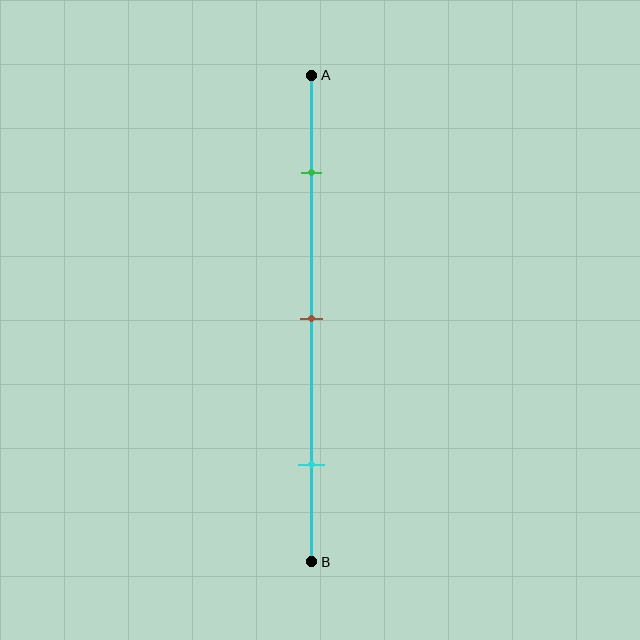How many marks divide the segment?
There are 3 marks dividing the segment.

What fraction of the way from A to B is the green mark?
The green mark is approximately 20% (0.2) of the way from A to B.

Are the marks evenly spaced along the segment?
Yes, the marks are approximately evenly spaced.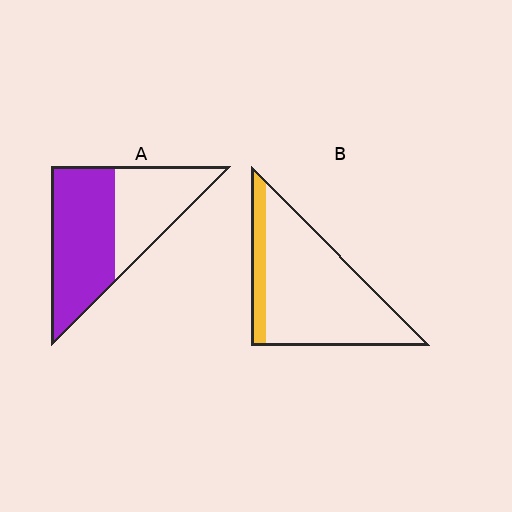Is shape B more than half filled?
No.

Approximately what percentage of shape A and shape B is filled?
A is approximately 60% and B is approximately 15%.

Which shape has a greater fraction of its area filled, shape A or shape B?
Shape A.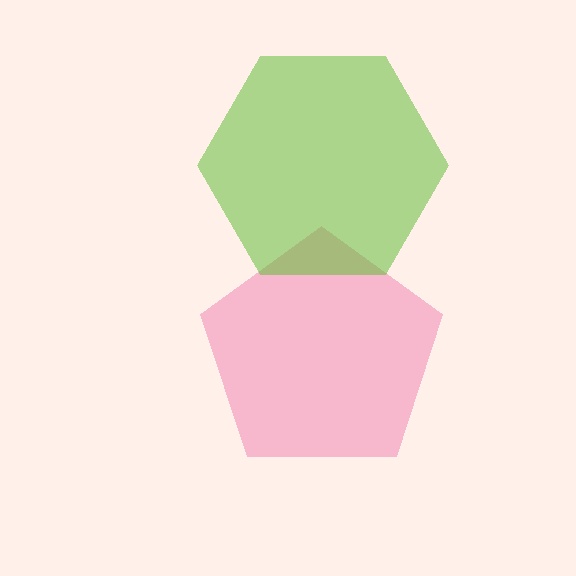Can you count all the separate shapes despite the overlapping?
Yes, there are 2 separate shapes.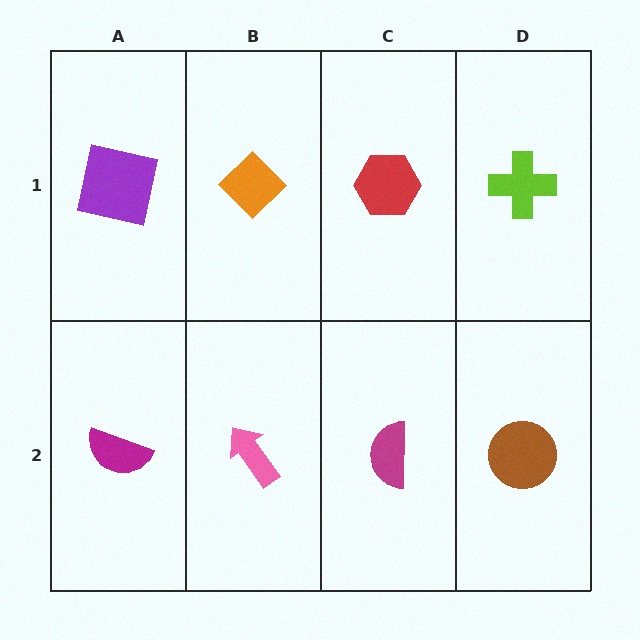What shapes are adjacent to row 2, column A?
A purple square (row 1, column A), a pink arrow (row 2, column B).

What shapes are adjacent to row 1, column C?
A magenta semicircle (row 2, column C), an orange diamond (row 1, column B), a lime cross (row 1, column D).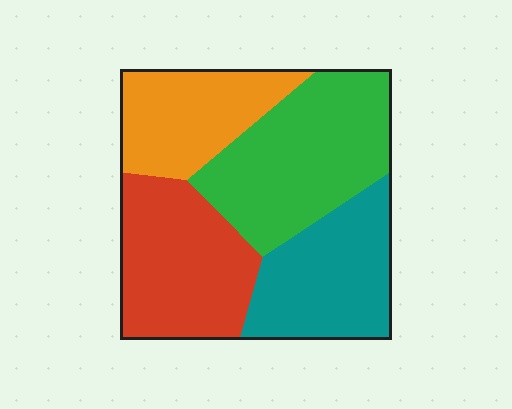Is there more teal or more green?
Green.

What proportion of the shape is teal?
Teal covers 23% of the shape.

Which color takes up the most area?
Green, at roughly 30%.